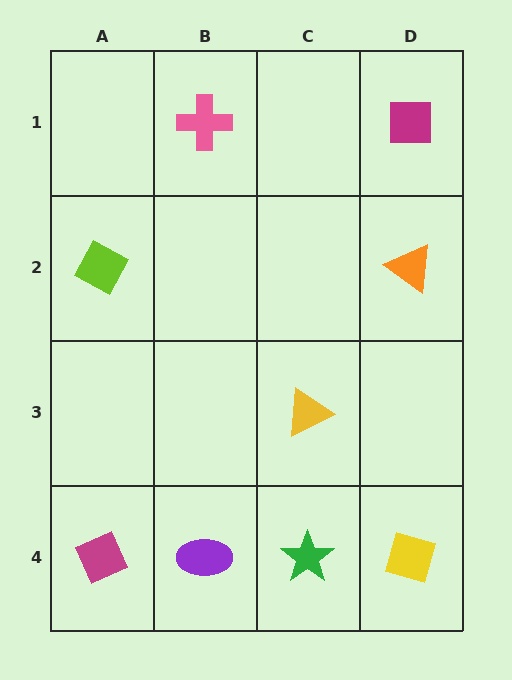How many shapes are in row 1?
2 shapes.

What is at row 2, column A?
A lime diamond.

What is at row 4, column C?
A green star.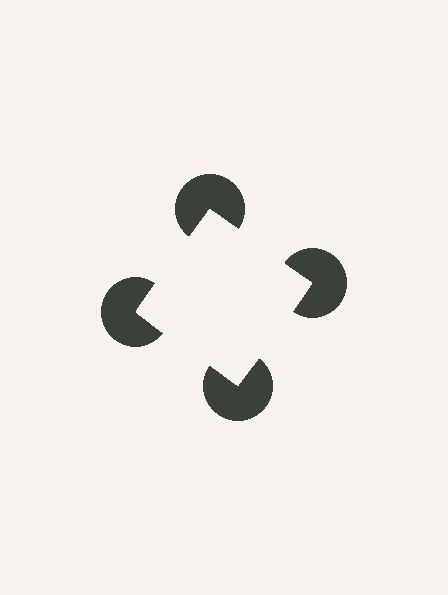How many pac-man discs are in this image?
There are 4 — one at each vertex of the illusory square.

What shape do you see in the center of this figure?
An illusory square — its edges are inferred from the aligned wedge cuts in the pac-man discs, not physically drawn.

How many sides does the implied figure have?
4 sides.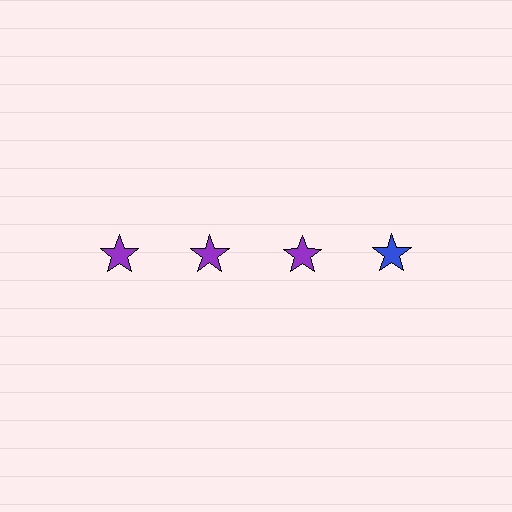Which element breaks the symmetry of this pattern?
The blue star in the top row, second from right column breaks the symmetry. All other shapes are purple stars.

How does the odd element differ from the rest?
It has a different color: blue instead of purple.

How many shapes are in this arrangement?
There are 4 shapes arranged in a grid pattern.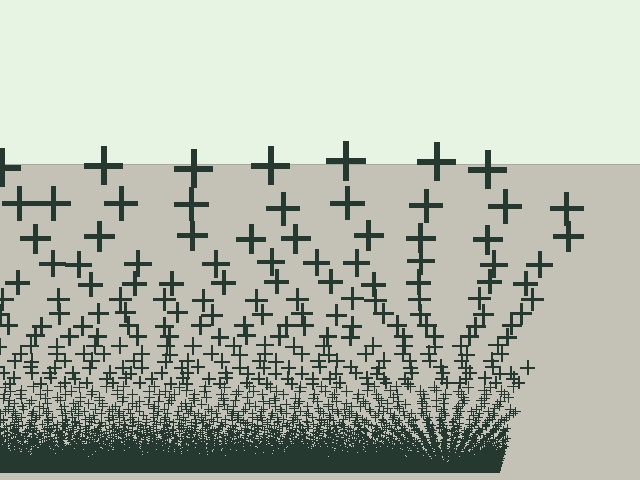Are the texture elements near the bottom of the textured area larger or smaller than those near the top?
Smaller. The gradient is inverted — elements near the bottom are smaller and denser.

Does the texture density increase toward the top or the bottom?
Density increases toward the bottom.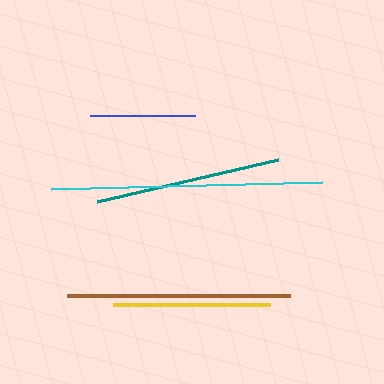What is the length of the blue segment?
The blue segment is approximately 105 pixels long.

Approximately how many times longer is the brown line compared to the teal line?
The brown line is approximately 1.2 times the length of the teal line.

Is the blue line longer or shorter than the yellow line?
The yellow line is longer than the blue line.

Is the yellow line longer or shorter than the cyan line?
The cyan line is longer than the yellow line.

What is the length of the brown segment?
The brown segment is approximately 223 pixels long.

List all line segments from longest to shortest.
From longest to shortest: cyan, brown, teal, yellow, blue.